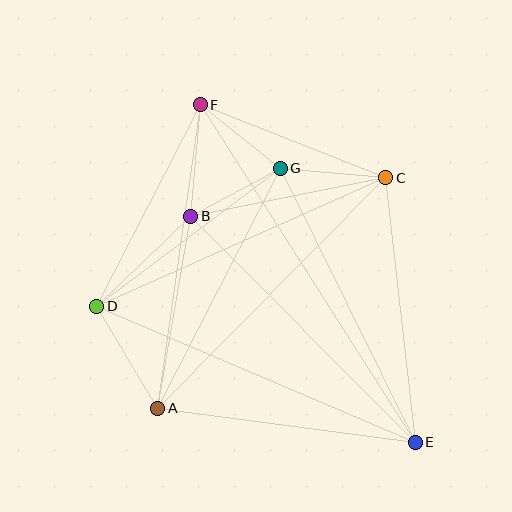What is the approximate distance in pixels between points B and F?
The distance between B and F is approximately 112 pixels.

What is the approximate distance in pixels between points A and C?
The distance between A and C is approximately 325 pixels.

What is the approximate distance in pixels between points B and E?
The distance between B and E is approximately 318 pixels.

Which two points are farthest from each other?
Points E and F are farthest from each other.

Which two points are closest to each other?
Points B and G are closest to each other.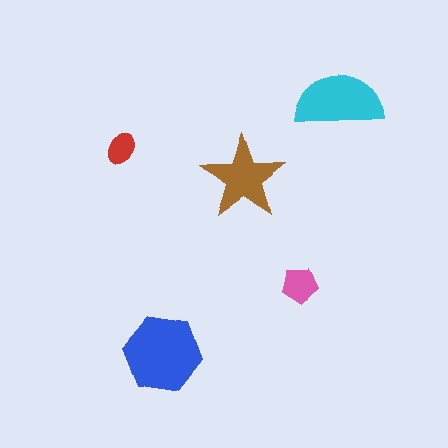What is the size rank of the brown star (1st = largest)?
3rd.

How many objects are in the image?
There are 5 objects in the image.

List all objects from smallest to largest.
The red ellipse, the pink pentagon, the brown star, the cyan semicircle, the blue hexagon.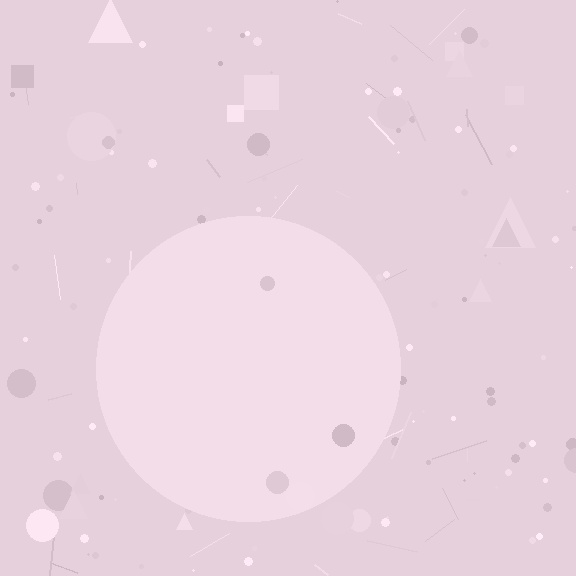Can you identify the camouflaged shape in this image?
The camouflaged shape is a circle.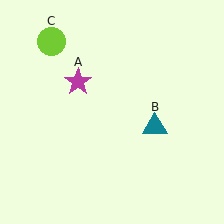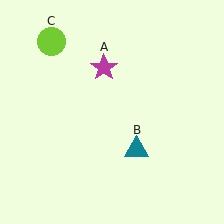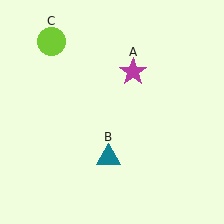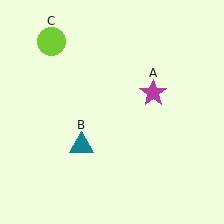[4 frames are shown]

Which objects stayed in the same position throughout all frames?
Lime circle (object C) remained stationary.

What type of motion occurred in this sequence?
The magenta star (object A), teal triangle (object B) rotated clockwise around the center of the scene.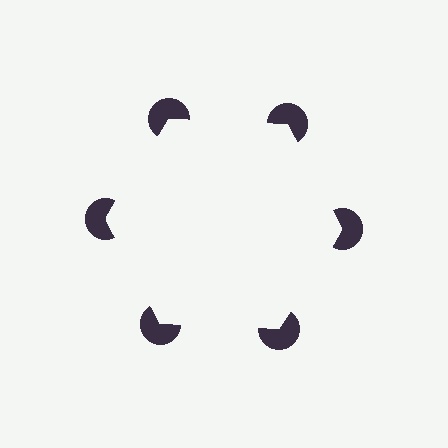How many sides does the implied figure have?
6 sides.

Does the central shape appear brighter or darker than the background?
It typically appears slightly brighter than the background, even though no actual brightness change is drawn.